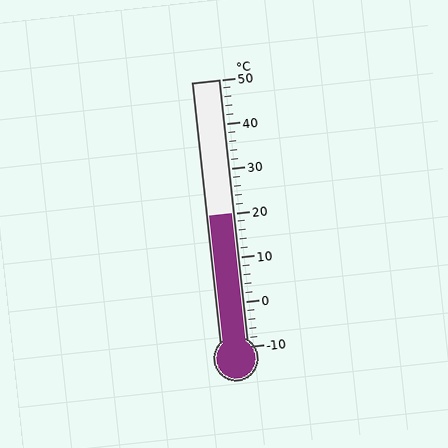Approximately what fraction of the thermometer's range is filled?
The thermometer is filled to approximately 50% of its range.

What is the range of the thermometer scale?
The thermometer scale ranges from -10°C to 50°C.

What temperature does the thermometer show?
The thermometer shows approximately 20°C.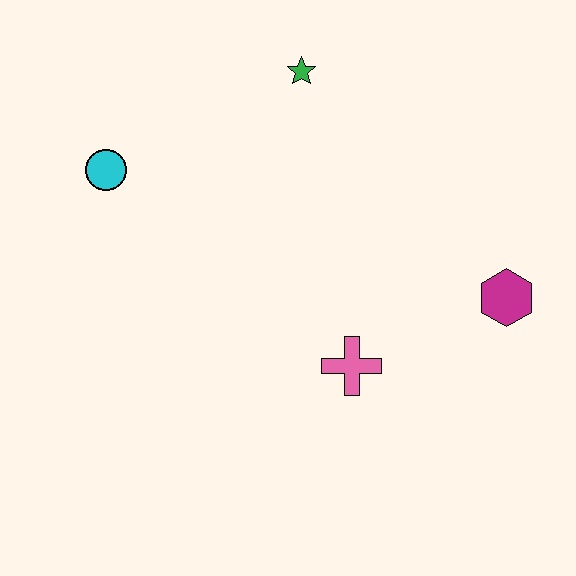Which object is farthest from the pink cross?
The cyan circle is farthest from the pink cross.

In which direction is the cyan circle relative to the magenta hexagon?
The cyan circle is to the left of the magenta hexagon.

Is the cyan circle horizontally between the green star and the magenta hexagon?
No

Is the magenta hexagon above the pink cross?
Yes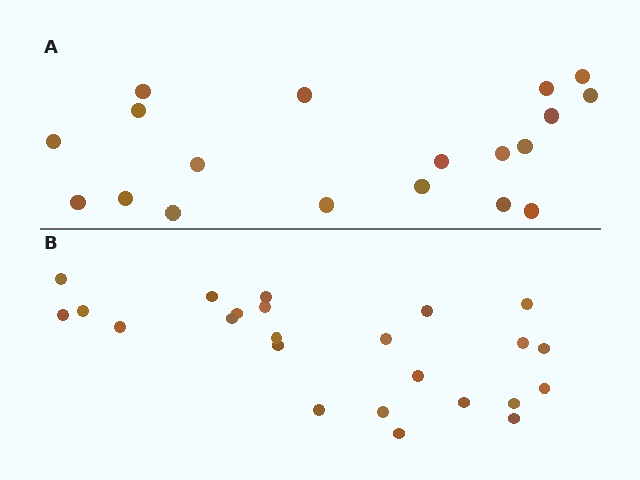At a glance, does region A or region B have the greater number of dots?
Region B (the bottom region) has more dots.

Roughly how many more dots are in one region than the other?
Region B has about 5 more dots than region A.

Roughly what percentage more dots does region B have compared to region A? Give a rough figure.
About 25% more.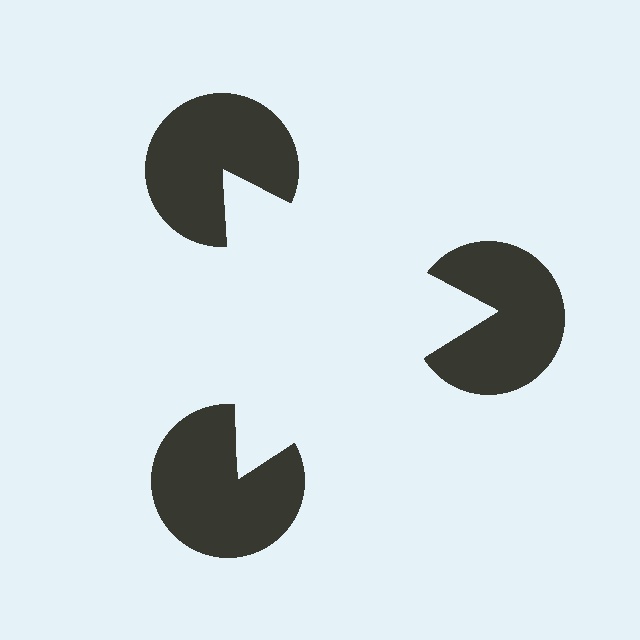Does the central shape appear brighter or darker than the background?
It typically appears slightly brighter than the background, even though no actual brightness change is drawn.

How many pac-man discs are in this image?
There are 3 — one at each vertex of the illusory triangle.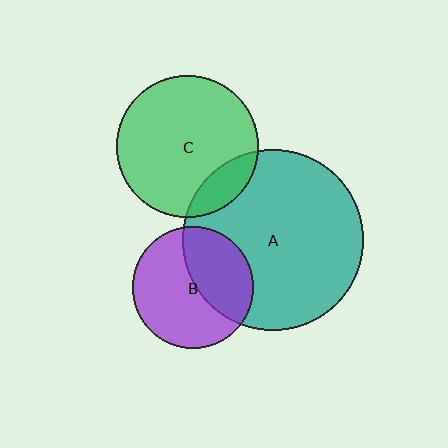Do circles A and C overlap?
Yes.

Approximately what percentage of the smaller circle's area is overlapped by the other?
Approximately 15%.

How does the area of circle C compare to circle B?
Approximately 1.4 times.